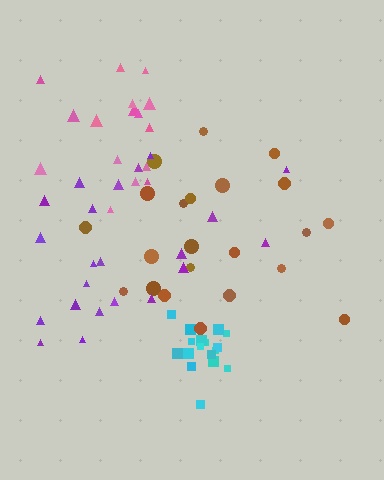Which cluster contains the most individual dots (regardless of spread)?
Brown (22).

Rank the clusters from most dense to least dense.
cyan, purple, pink, brown.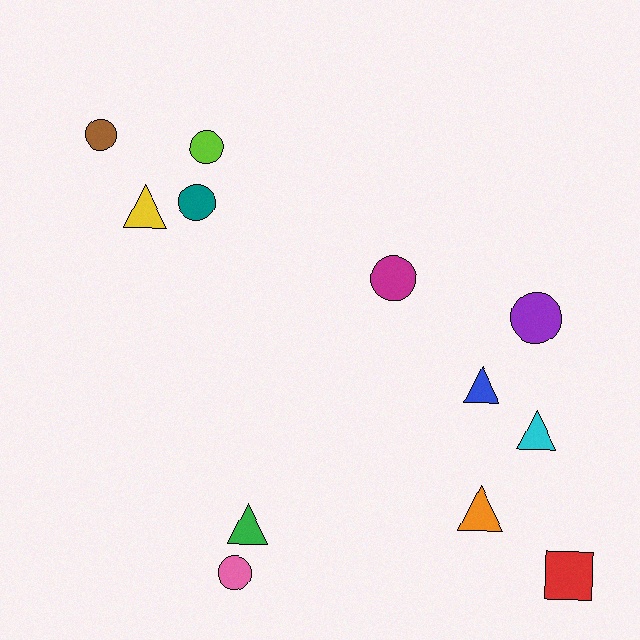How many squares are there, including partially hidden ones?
There is 1 square.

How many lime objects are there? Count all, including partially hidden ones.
There is 1 lime object.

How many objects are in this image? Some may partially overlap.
There are 12 objects.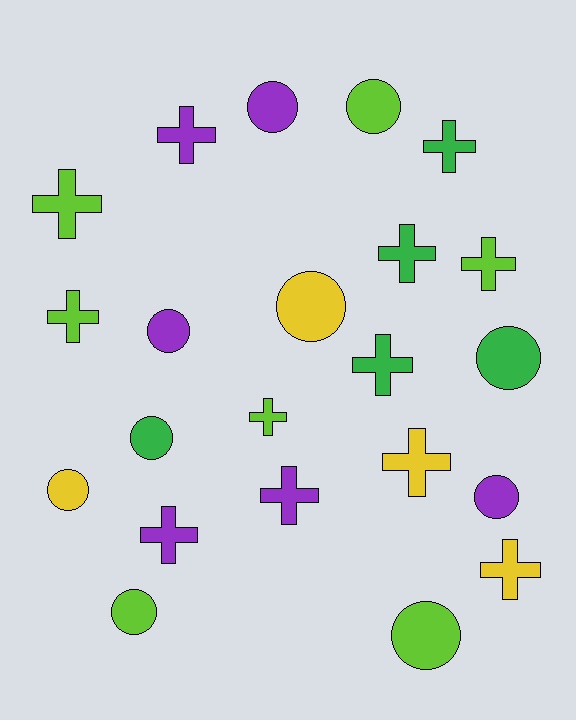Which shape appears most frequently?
Cross, with 12 objects.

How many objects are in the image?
There are 22 objects.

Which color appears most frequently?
Lime, with 7 objects.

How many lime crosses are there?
There are 4 lime crosses.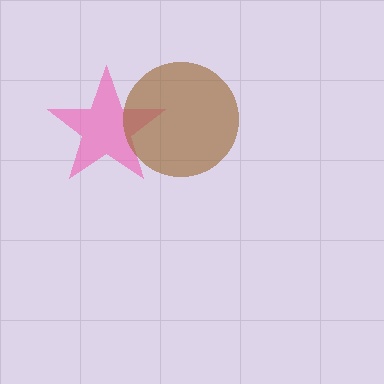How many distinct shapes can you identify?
There are 2 distinct shapes: a pink star, a brown circle.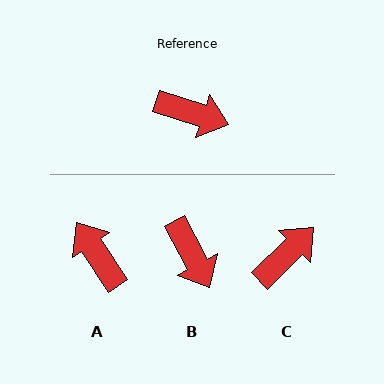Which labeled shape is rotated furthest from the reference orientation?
A, about 141 degrees away.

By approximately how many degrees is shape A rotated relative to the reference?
Approximately 141 degrees counter-clockwise.